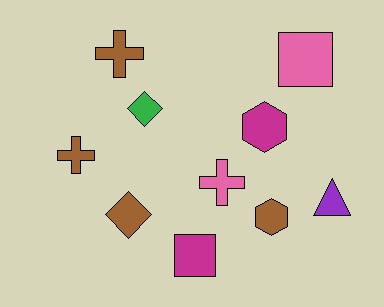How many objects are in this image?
There are 10 objects.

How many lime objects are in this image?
There are no lime objects.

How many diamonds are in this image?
There are 2 diamonds.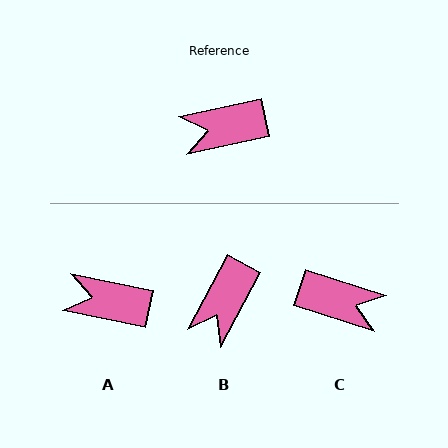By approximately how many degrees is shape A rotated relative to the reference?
Approximately 24 degrees clockwise.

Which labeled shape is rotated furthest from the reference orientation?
C, about 150 degrees away.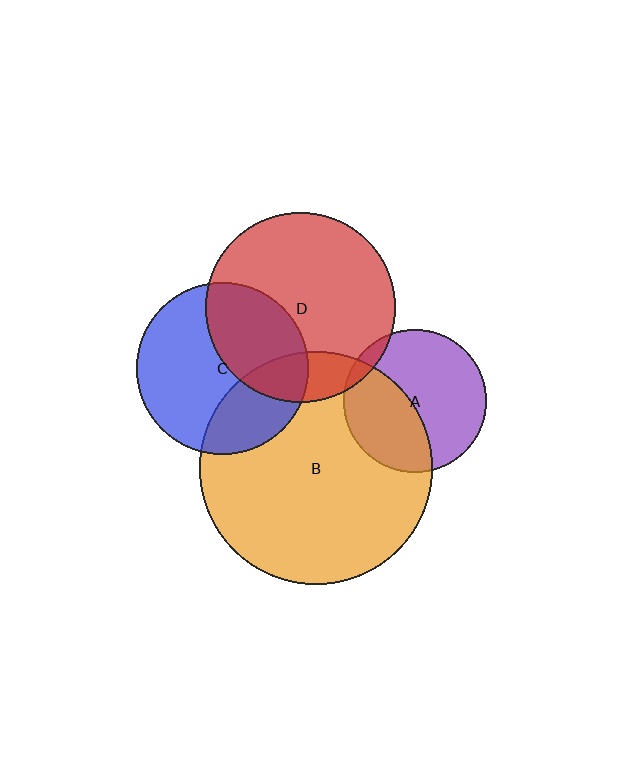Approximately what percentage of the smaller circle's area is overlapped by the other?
Approximately 30%.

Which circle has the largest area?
Circle B (orange).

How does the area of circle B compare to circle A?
Approximately 2.7 times.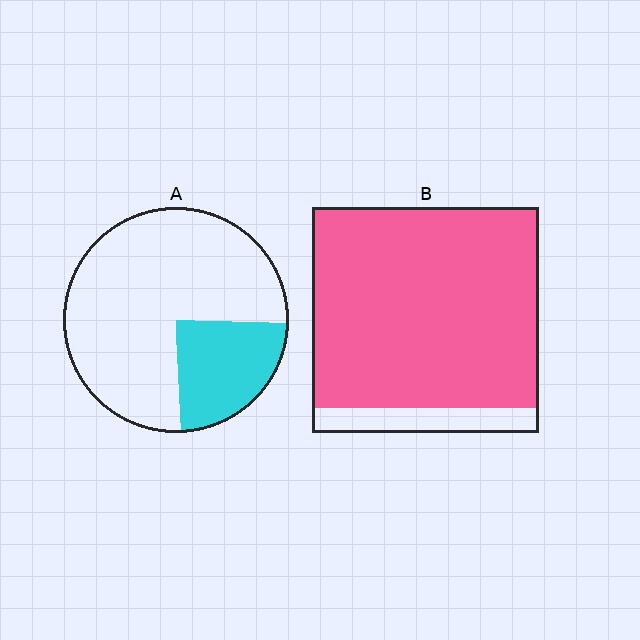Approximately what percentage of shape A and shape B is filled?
A is approximately 25% and B is approximately 90%.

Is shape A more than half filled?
No.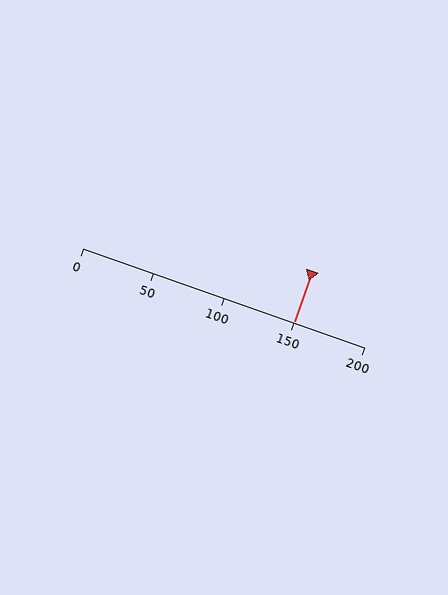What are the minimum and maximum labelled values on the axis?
The axis runs from 0 to 200.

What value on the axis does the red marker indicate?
The marker indicates approximately 150.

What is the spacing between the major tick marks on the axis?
The major ticks are spaced 50 apart.